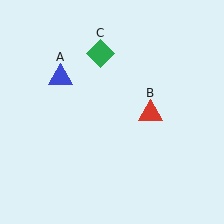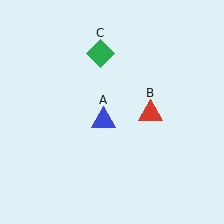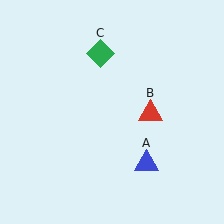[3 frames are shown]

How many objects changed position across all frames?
1 object changed position: blue triangle (object A).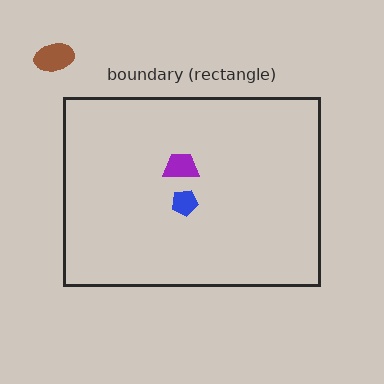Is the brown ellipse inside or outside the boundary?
Outside.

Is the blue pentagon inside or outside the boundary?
Inside.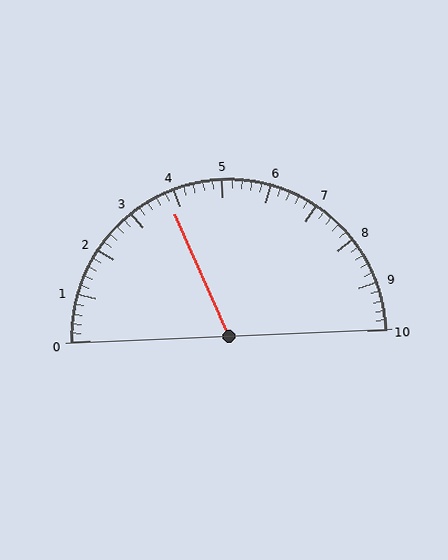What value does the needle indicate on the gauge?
The needle indicates approximately 3.8.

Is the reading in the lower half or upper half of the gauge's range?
The reading is in the lower half of the range (0 to 10).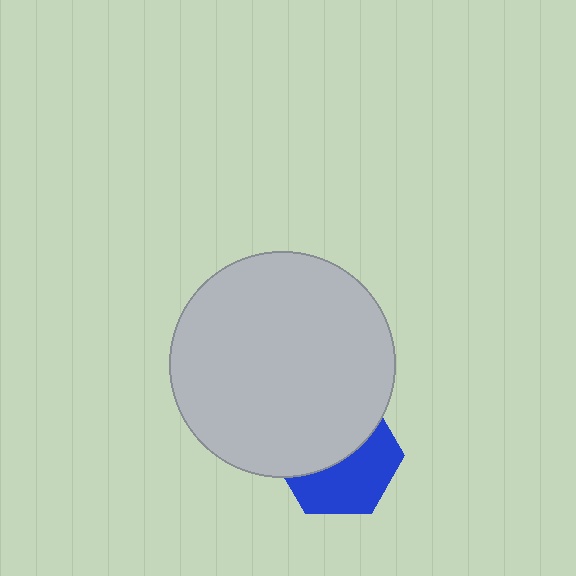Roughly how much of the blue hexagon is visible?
About half of it is visible (roughly 49%).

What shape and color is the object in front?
The object in front is a light gray circle.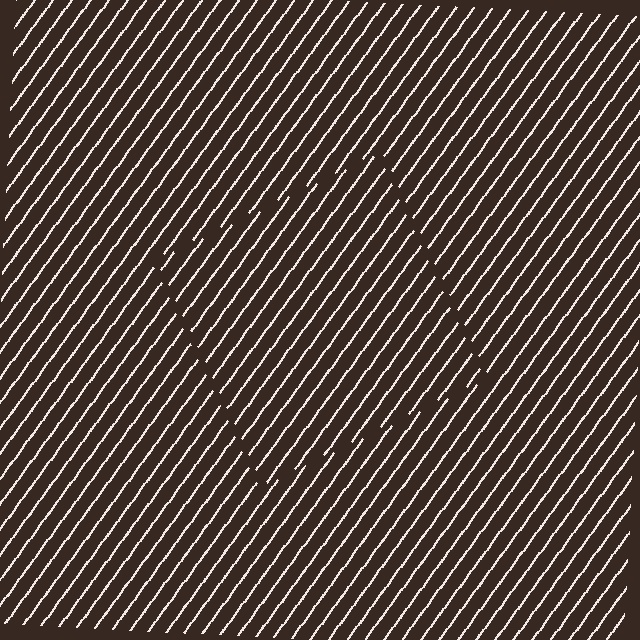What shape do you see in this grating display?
An illusory square. The interior of the shape contains the same grating, shifted by half a period — the contour is defined by the phase discontinuity where line-ends from the inner and outer gratings abut.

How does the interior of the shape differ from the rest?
The interior of the shape contains the same grating, shifted by half a period — the contour is defined by the phase discontinuity where line-ends from the inner and outer gratings abut.